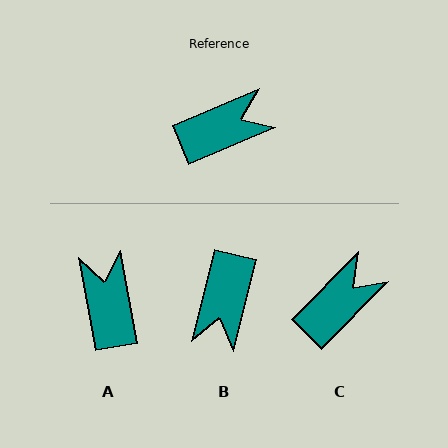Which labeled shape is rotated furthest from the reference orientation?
B, about 127 degrees away.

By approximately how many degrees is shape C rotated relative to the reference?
Approximately 22 degrees counter-clockwise.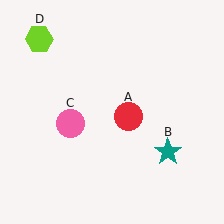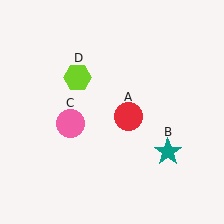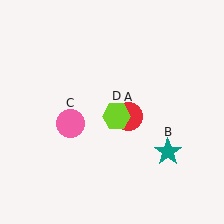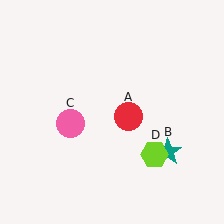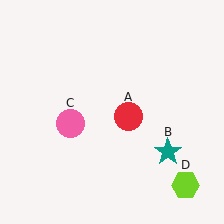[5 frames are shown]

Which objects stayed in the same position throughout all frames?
Red circle (object A) and teal star (object B) and pink circle (object C) remained stationary.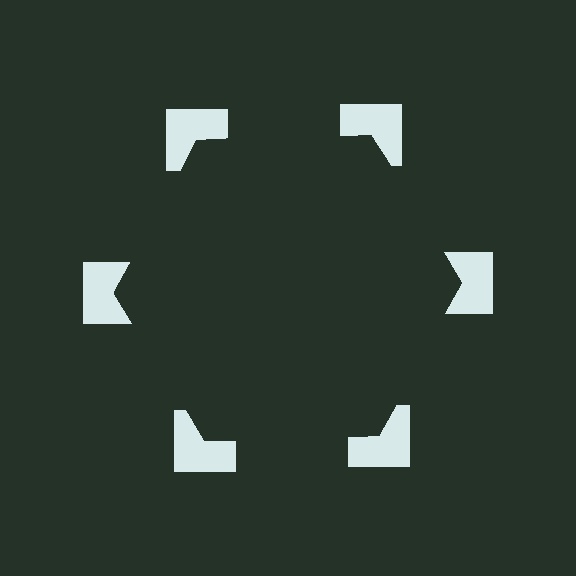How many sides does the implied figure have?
6 sides.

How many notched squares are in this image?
There are 6 — one at each vertex of the illusory hexagon.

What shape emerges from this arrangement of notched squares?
An illusory hexagon — its edges are inferred from the aligned wedge cuts in the notched squares, not physically drawn.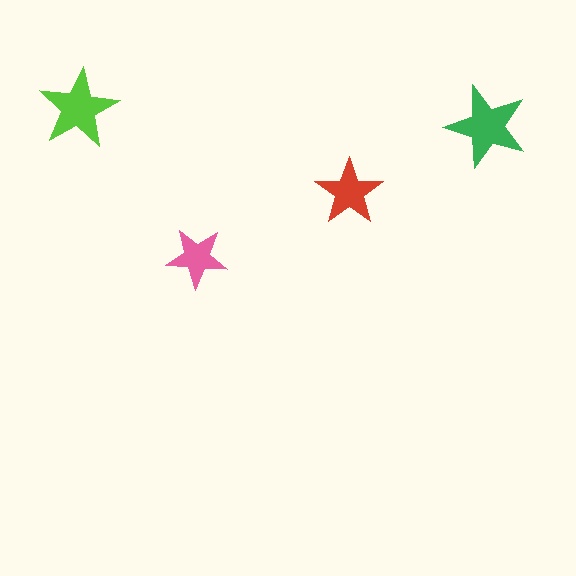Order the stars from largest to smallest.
the green one, the lime one, the red one, the pink one.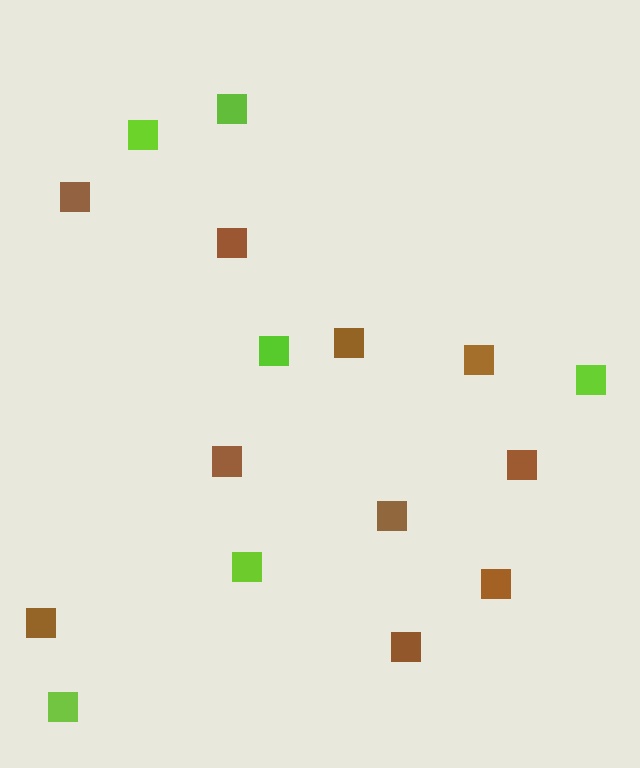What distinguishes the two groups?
There are 2 groups: one group of brown squares (10) and one group of lime squares (6).